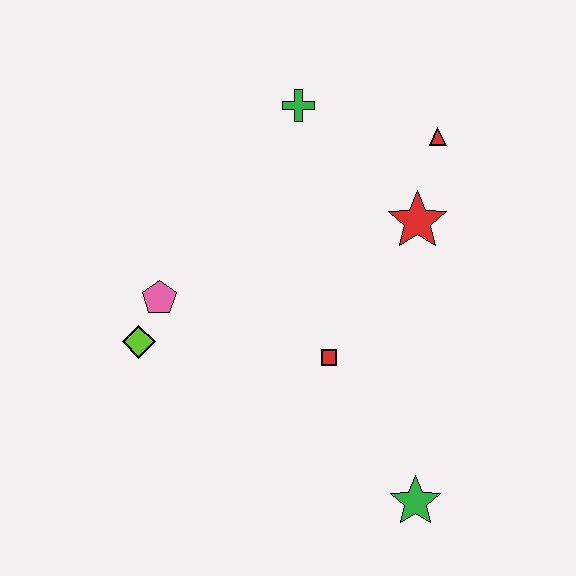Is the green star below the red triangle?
Yes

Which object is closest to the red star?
The red triangle is closest to the red star.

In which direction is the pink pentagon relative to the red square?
The pink pentagon is to the left of the red square.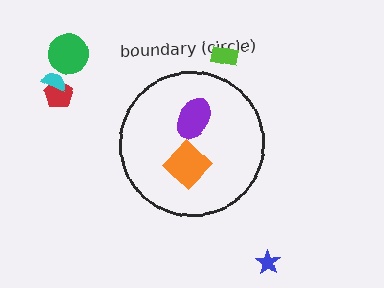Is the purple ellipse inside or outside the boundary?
Inside.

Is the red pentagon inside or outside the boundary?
Outside.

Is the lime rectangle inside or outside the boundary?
Outside.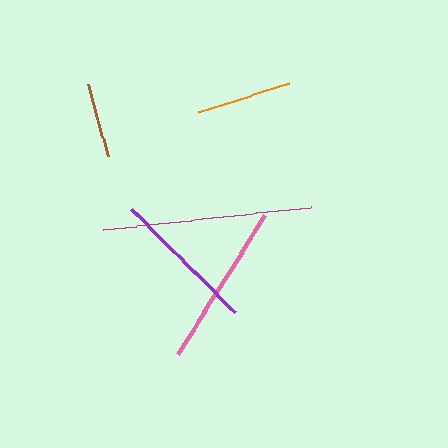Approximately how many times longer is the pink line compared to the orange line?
The pink line is approximately 1.7 times the length of the orange line.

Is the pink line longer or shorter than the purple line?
The pink line is longer than the purple line.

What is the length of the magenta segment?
The magenta segment is approximately 209 pixels long.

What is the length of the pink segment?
The pink segment is approximately 164 pixels long.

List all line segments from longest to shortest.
From longest to shortest: magenta, pink, purple, orange, brown.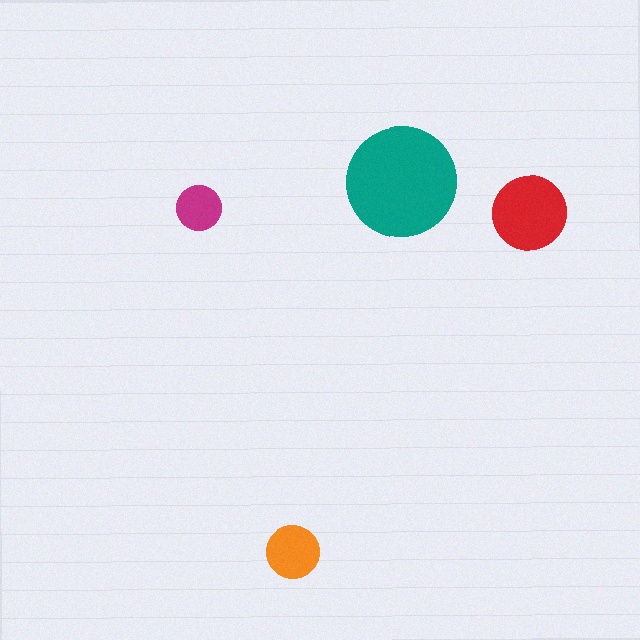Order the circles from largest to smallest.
the teal one, the red one, the orange one, the magenta one.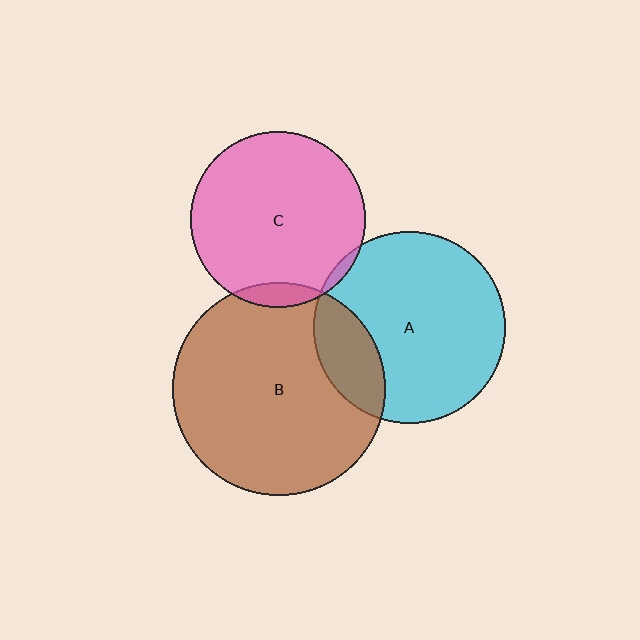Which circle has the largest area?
Circle B (brown).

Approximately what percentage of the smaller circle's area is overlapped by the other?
Approximately 20%.